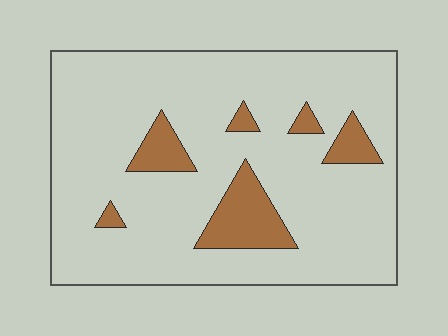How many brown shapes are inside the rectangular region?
6.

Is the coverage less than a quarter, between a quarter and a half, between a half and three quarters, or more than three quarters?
Less than a quarter.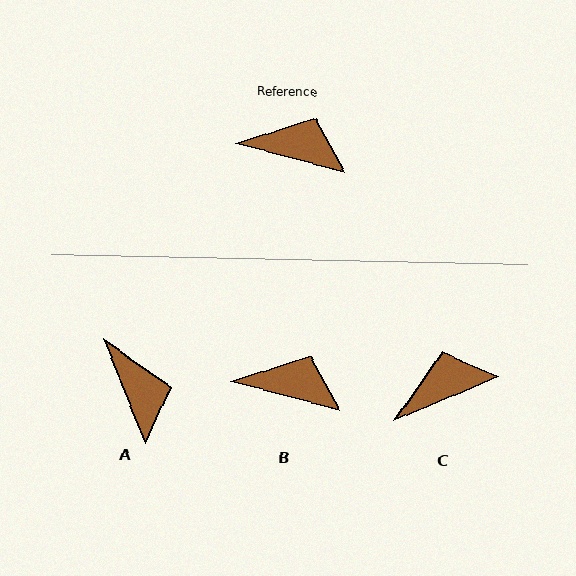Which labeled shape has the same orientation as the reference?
B.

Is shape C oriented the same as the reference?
No, it is off by about 37 degrees.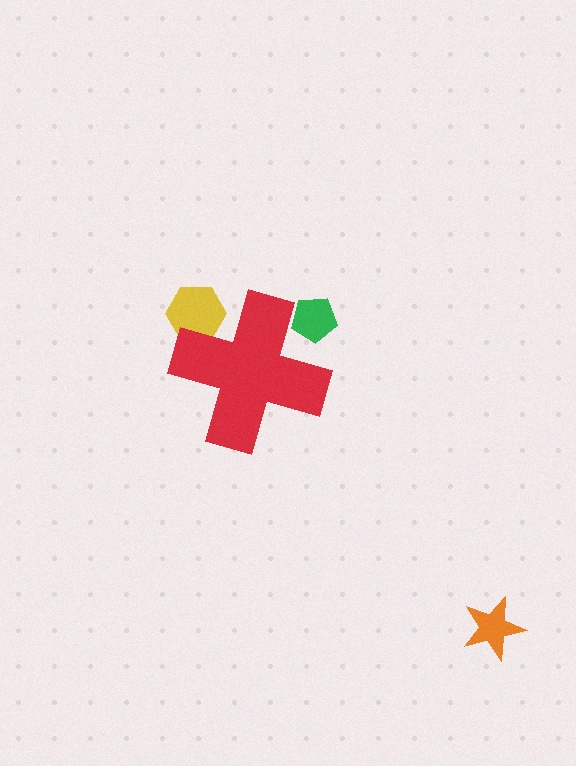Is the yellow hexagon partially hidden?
Yes, the yellow hexagon is partially hidden behind the red cross.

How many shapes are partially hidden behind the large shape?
2 shapes are partially hidden.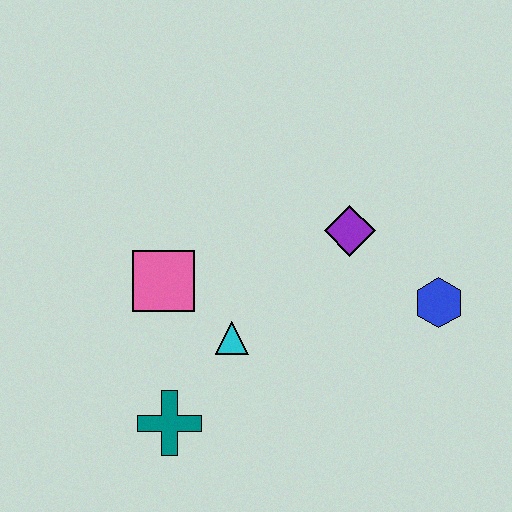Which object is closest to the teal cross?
The cyan triangle is closest to the teal cross.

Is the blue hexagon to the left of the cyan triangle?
No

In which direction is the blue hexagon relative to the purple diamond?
The blue hexagon is to the right of the purple diamond.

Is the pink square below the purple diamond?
Yes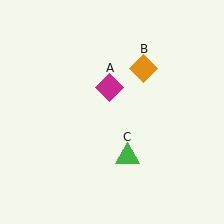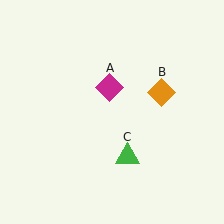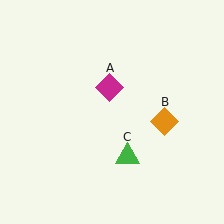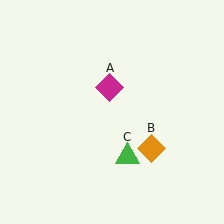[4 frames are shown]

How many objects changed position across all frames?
1 object changed position: orange diamond (object B).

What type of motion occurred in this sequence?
The orange diamond (object B) rotated clockwise around the center of the scene.